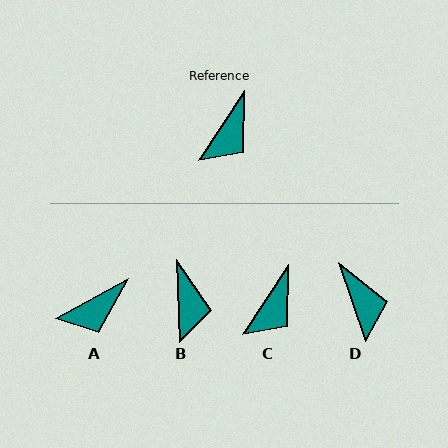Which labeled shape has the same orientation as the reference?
C.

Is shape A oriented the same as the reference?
No, it is off by about 29 degrees.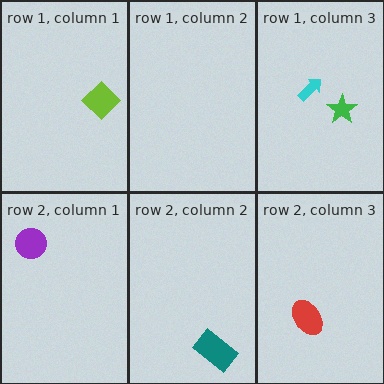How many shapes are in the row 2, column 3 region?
1.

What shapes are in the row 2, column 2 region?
The teal rectangle.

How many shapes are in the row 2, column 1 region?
1.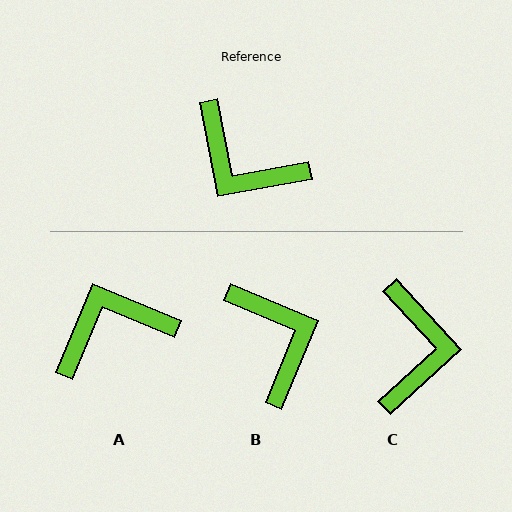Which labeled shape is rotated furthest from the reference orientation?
B, about 147 degrees away.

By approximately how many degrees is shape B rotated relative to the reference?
Approximately 147 degrees counter-clockwise.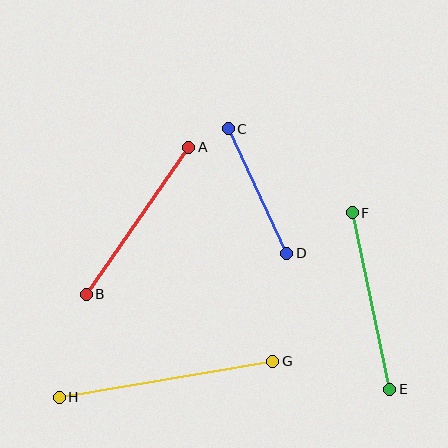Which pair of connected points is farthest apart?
Points G and H are farthest apart.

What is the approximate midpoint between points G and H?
The midpoint is at approximately (166, 379) pixels.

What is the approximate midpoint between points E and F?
The midpoint is at approximately (371, 301) pixels.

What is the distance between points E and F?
The distance is approximately 180 pixels.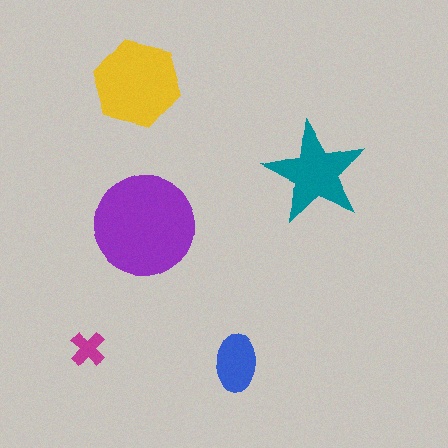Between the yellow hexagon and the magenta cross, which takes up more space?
The yellow hexagon.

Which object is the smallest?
The magenta cross.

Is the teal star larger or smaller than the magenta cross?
Larger.